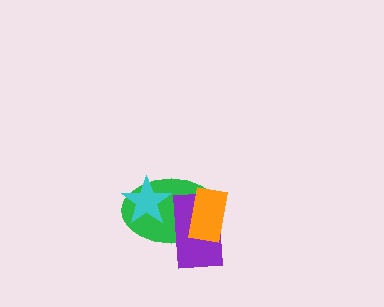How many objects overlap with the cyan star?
1 object overlaps with the cyan star.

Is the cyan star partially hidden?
No, no other shape covers it.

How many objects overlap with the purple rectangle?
2 objects overlap with the purple rectangle.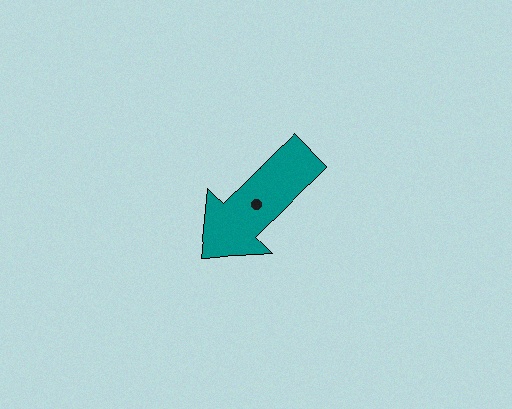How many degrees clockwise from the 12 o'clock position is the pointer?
Approximately 226 degrees.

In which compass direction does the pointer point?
Southwest.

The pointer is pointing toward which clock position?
Roughly 8 o'clock.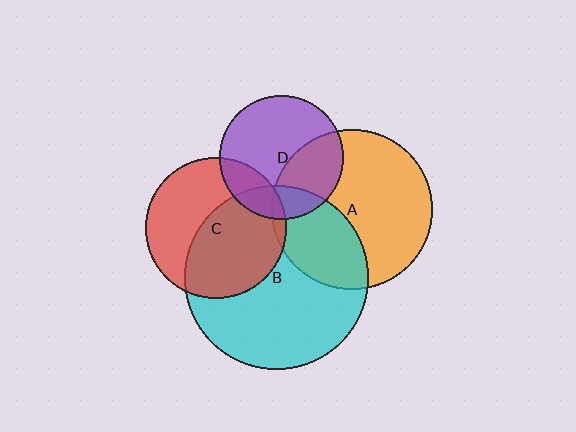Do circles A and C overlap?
Yes.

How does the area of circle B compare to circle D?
Approximately 2.2 times.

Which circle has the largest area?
Circle B (cyan).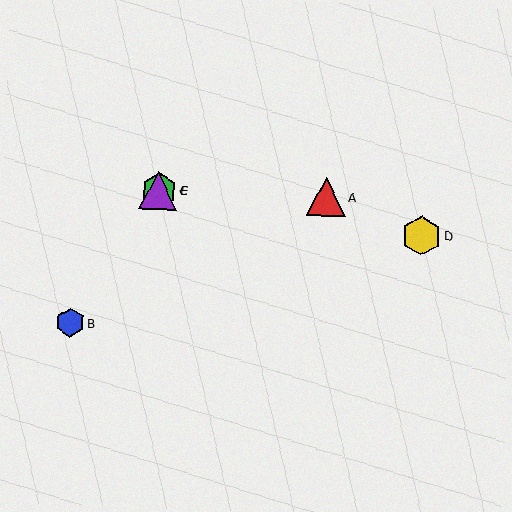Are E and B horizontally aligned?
No, E is at y≈191 and B is at y≈323.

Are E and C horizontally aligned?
Yes, both are at y≈191.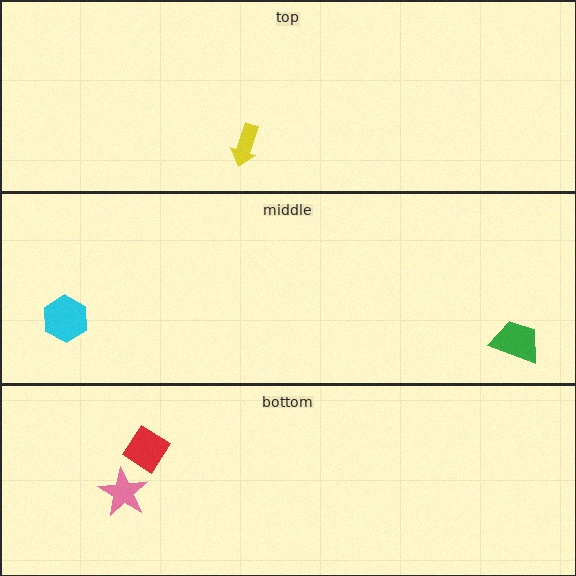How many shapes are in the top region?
1.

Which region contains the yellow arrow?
The top region.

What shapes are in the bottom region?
The pink star, the red diamond.